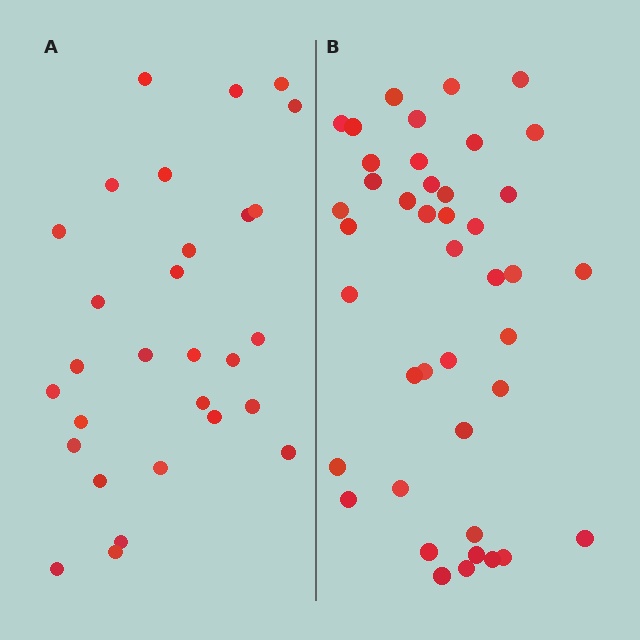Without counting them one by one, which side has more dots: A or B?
Region B (the right region) has more dots.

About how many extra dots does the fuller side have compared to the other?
Region B has approximately 15 more dots than region A.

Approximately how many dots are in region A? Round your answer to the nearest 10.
About 30 dots. (The exact count is 29, which rounds to 30.)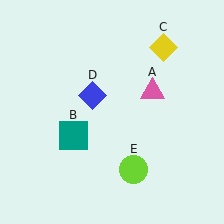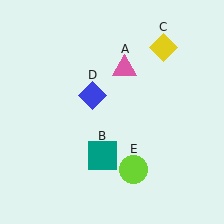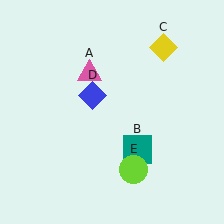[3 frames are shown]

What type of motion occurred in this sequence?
The pink triangle (object A), teal square (object B) rotated counterclockwise around the center of the scene.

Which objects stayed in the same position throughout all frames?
Yellow diamond (object C) and blue diamond (object D) and lime circle (object E) remained stationary.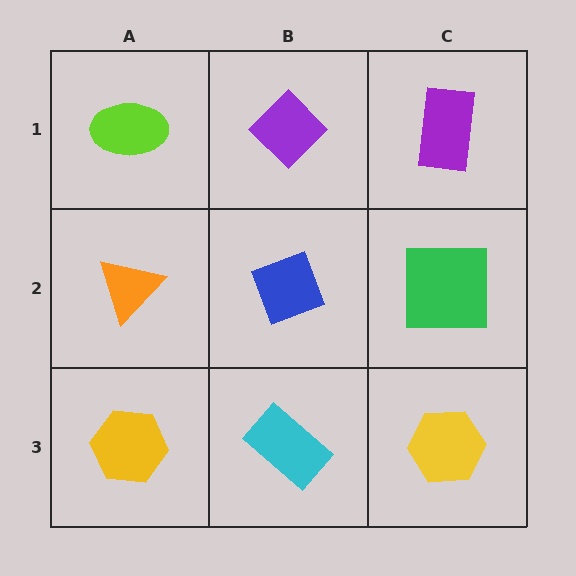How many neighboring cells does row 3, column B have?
3.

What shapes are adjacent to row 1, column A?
An orange triangle (row 2, column A), a purple diamond (row 1, column B).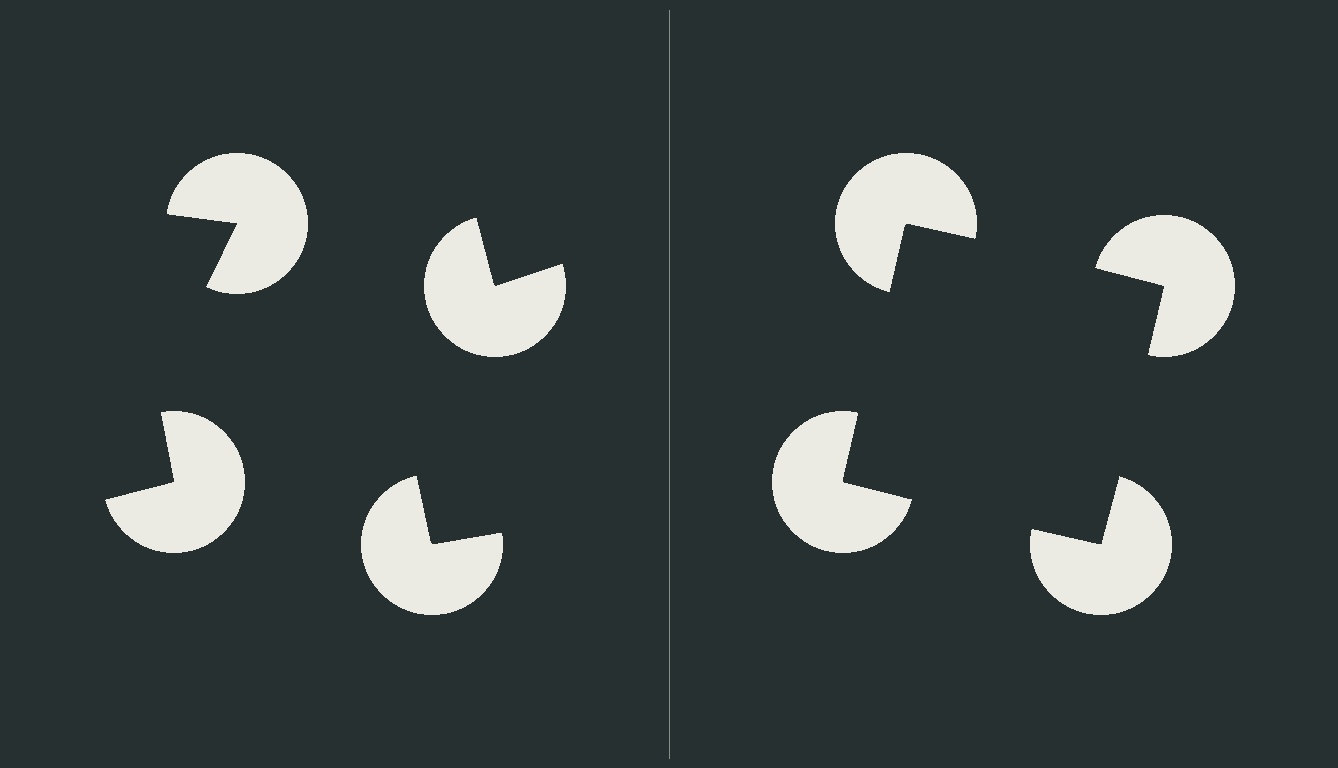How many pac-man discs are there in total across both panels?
8 — 4 on each side.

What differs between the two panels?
The pac-man discs are positioned identically on both sides; only the wedge orientations differ. On the right they align to a square; on the left they are misaligned.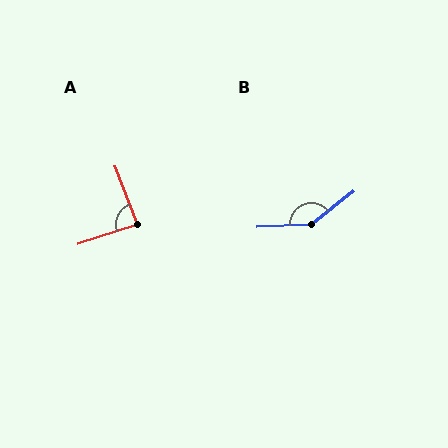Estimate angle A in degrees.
Approximately 88 degrees.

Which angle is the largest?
B, at approximately 145 degrees.